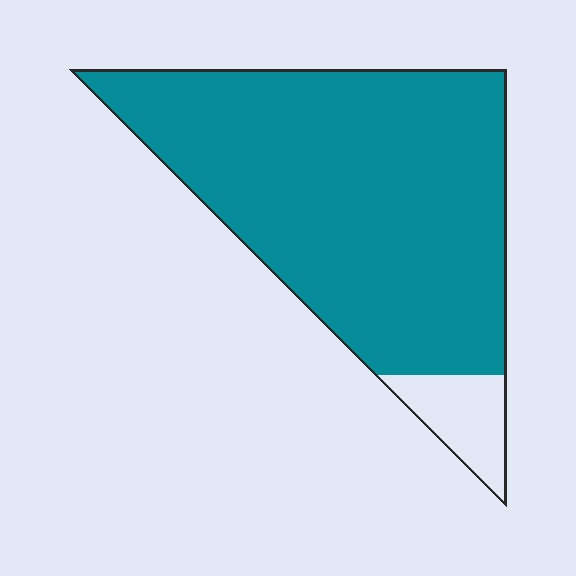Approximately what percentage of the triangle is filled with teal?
Approximately 90%.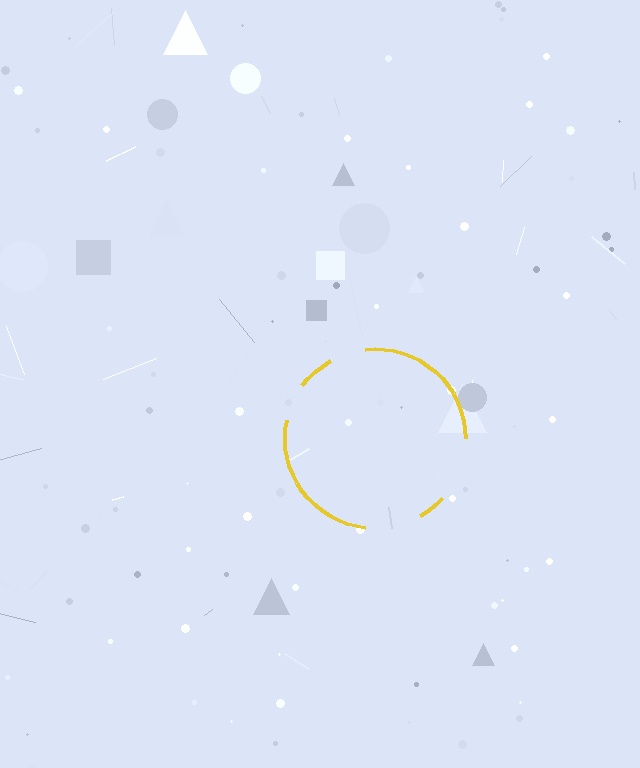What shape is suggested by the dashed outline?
The dashed outline suggests a circle.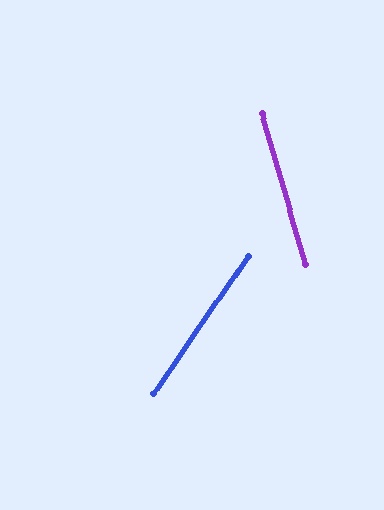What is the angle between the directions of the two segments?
Approximately 50 degrees.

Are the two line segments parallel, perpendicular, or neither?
Neither parallel nor perpendicular — they differ by about 50°.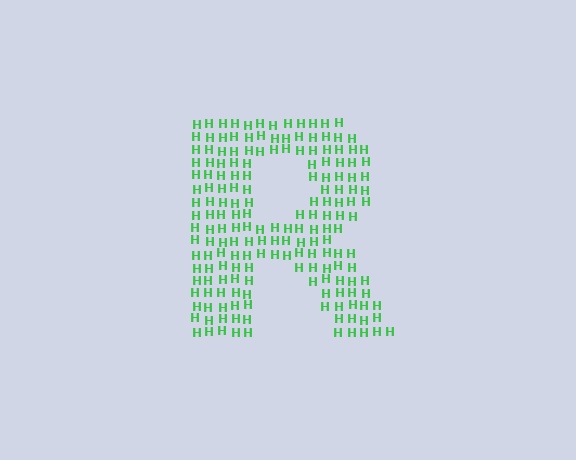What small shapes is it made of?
It is made of small letter H's.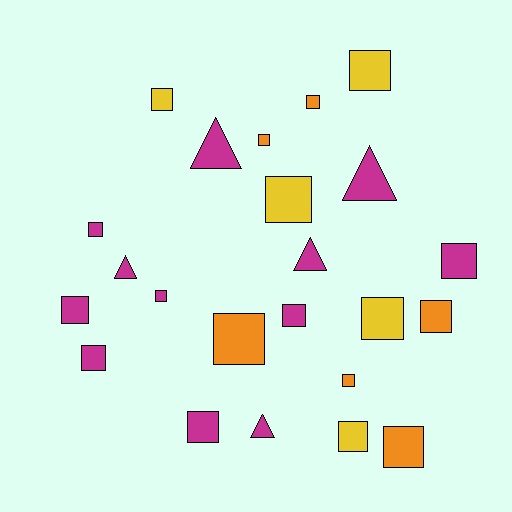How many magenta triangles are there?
There are 5 magenta triangles.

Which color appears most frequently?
Magenta, with 12 objects.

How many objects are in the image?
There are 23 objects.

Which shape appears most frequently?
Square, with 18 objects.